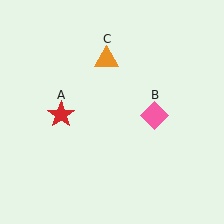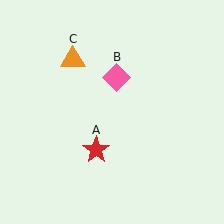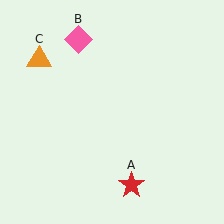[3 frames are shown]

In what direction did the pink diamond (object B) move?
The pink diamond (object B) moved up and to the left.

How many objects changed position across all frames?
3 objects changed position: red star (object A), pink diamond (object B), orange triangle (object C).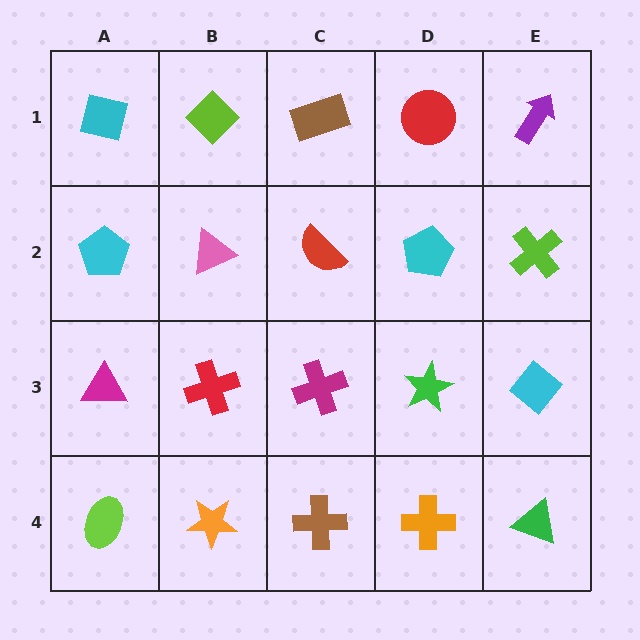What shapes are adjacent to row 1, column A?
A cyan pentagon (row 2, column A), a lime diamond (row 1, column B).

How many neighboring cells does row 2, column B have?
4.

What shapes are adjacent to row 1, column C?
A red semicircle (row 2, column C), a lime diamond (row 1, column B), a red circle (row 1, column D).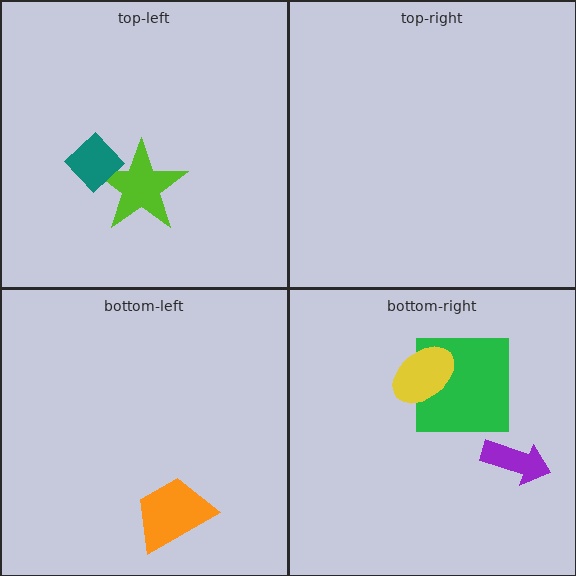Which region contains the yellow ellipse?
The bottom-right region.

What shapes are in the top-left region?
The lime star, the teal diamond.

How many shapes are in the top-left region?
2.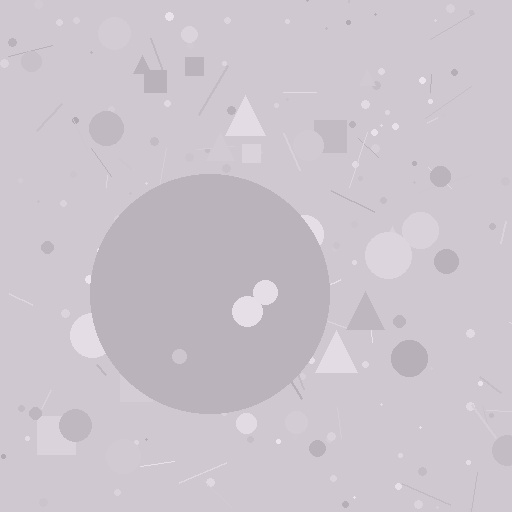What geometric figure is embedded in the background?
A circle is embedded in the background.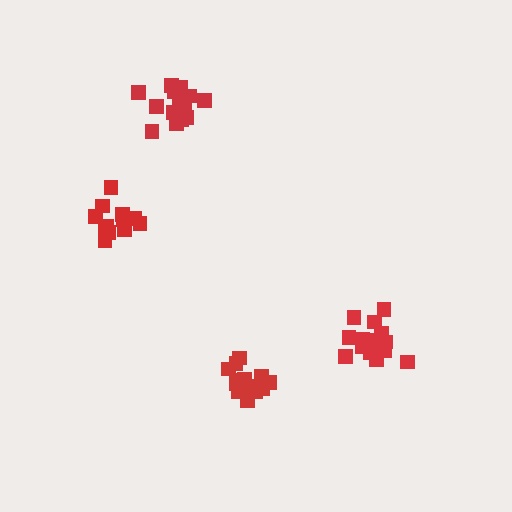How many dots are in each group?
Group 1: 16 dots, Group 2: 13 dots, Group 3: 15 dots, Group 4: 16 dots (60 total).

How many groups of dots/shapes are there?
There are 4 groups.